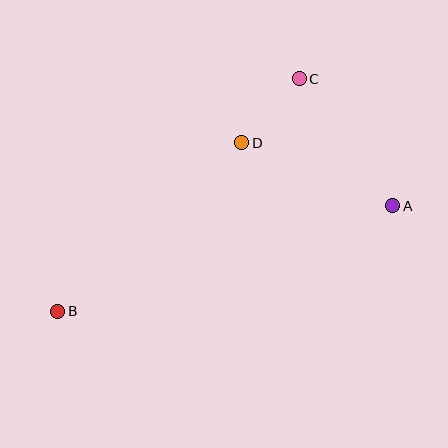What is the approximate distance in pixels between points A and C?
The distance between A and C is approximately 158 pixels.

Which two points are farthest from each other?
Points A and B are farthest from each other.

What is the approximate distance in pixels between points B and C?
The distance between B and C is approximately 335 pixels.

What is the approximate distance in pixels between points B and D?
The distance between B and D is approximately 250 pixels.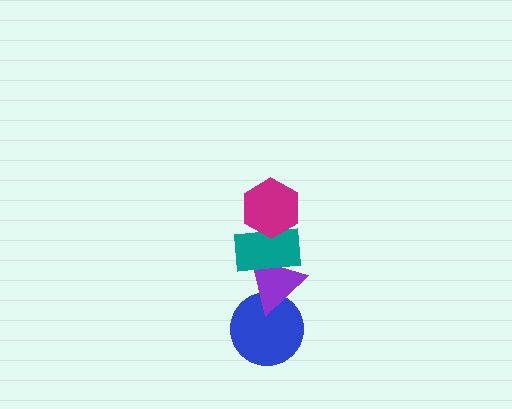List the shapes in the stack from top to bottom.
From top to bottom: the magenta hexagon, the teal rectangle, the purple triangle, the blue circle.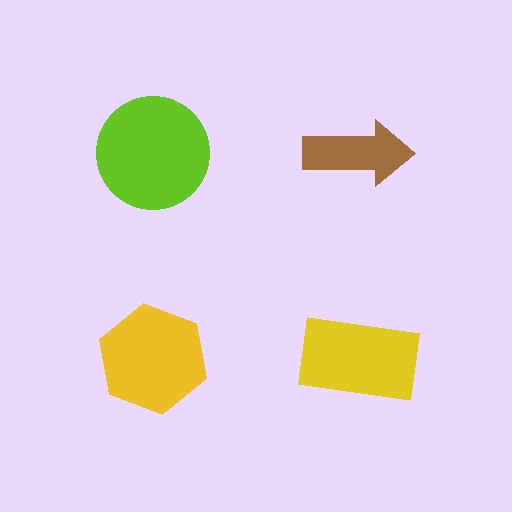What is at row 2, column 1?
A yellow hexagon.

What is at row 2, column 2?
A yellow rectangle.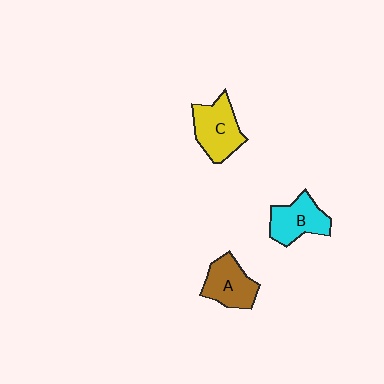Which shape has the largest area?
Shape C (yellow).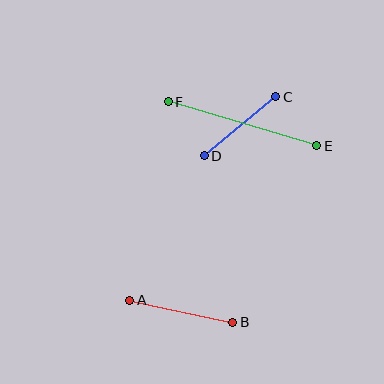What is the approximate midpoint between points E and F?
The midpoint is at approximately (243, 124) pixels.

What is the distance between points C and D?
The distance is approximately 93 pixels.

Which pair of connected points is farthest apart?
Points E and F are farthest apart.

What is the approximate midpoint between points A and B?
The midpoint is at approximately (181, 311) pixels.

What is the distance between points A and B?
The distance is approximately 105 pixels.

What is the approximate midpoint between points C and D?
The midpoint is at approximately (240, 126) pixels.